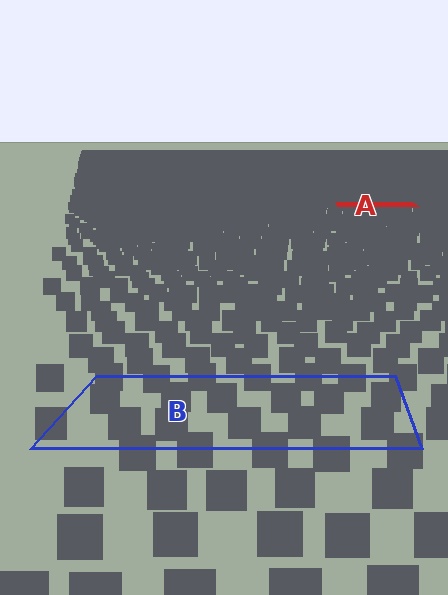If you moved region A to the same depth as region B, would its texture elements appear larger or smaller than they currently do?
They would appear larger. At a closer depth, the same texture elements are projected at a bigger on-screen size.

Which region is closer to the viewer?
Region B is closer. The texture elements there are larger and more spread out.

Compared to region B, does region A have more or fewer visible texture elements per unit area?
Region A has more texture elements per unit area — they are packed more densely because it is farther away.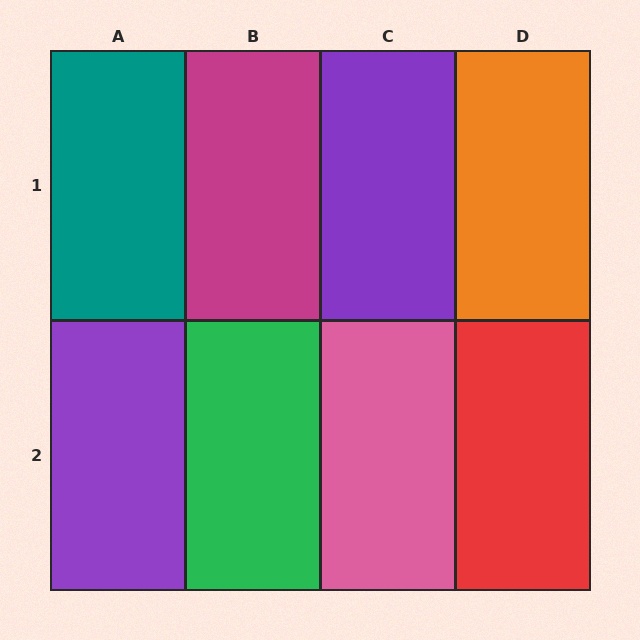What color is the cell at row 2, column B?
Green.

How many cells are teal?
1 cell is teal.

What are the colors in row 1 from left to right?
Teal, magenta, purple, orange.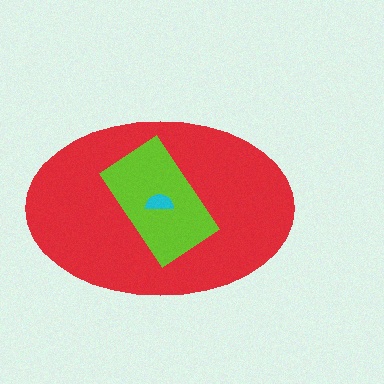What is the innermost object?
The cyan semicircle.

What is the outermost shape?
The red ellipse.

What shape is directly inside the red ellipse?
The lime rectangle.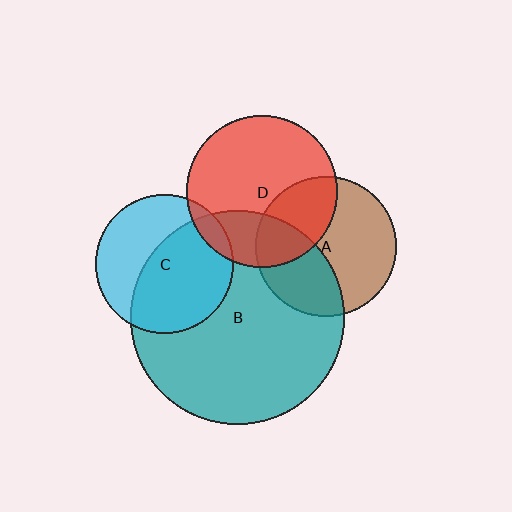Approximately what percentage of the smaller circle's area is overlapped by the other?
Approximately 60%.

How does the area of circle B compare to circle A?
Approximately 2.3 times.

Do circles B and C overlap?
Yes.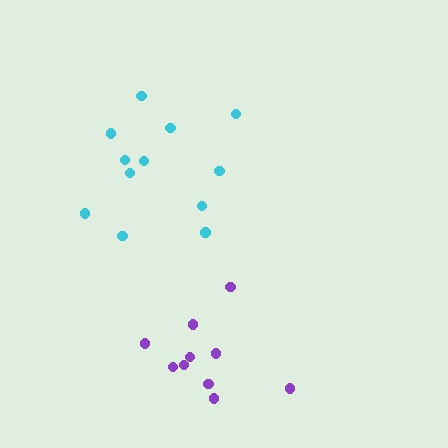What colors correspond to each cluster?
The clusters are colored: purple, cyan.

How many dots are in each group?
Group 1: 10 dots, Group 2: 12 dots (22 total).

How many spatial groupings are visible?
There are 2 spatial groupings.